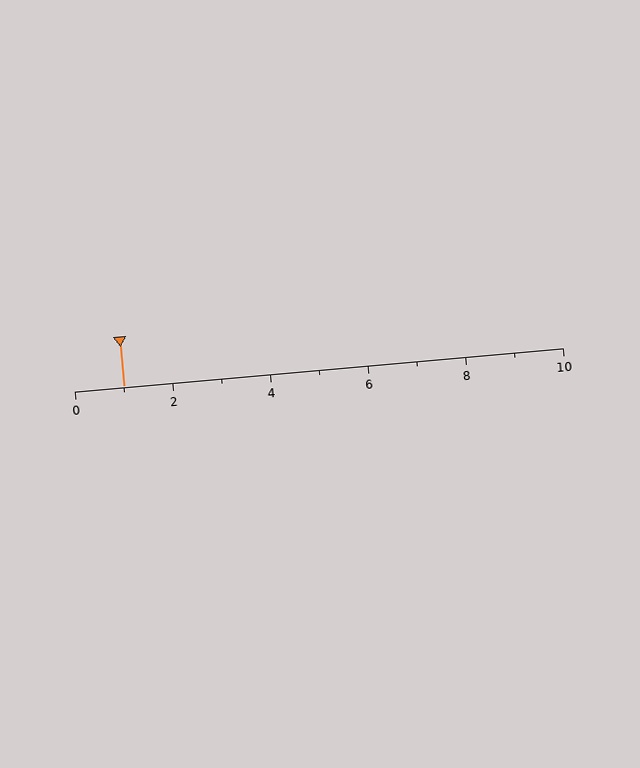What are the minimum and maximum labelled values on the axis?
The axis runs from 0 to 10.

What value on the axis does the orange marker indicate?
The marker indicates approximately 1.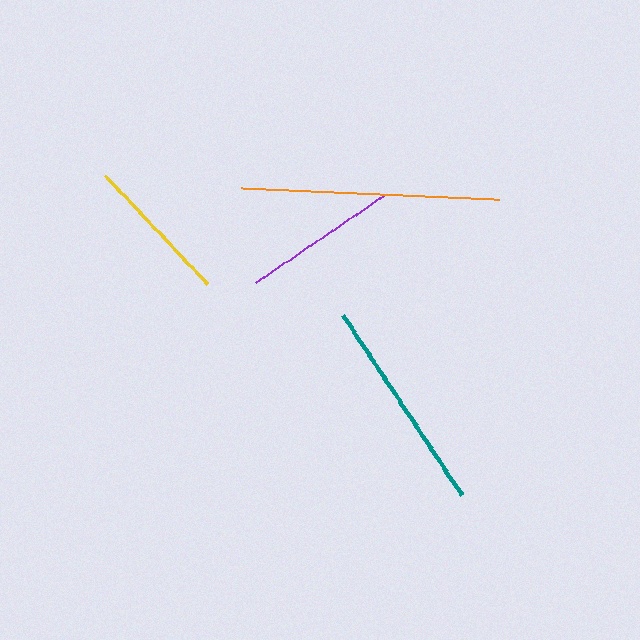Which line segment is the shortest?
The yellow line is the shortest at approximately 149 pixels.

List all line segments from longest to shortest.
From longest to shortest: orange, teal, purple, yellow.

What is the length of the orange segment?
The orange segment is approximately 258 pixels long.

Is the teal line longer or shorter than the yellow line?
The teal line is longer than the yellow line.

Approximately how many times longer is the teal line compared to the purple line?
The teal line is approximately 1.4 times the length of the purple line.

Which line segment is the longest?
The orange line is the longest at approximately 258 pixels.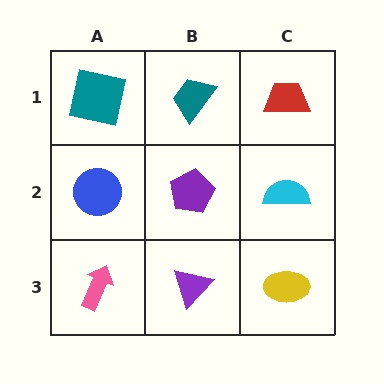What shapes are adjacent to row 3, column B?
A purple pentagon (row 2, column B), a pink arrow (row 3, column A), a yellow ellipse (row 3, column C).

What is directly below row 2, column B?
A purple triangle.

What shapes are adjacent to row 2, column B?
A teal trapezoid (row 1, column B), a purple triangle (row 3, column B), a blue circle (row 2, column A), a cyan semicircle (row 2, column C).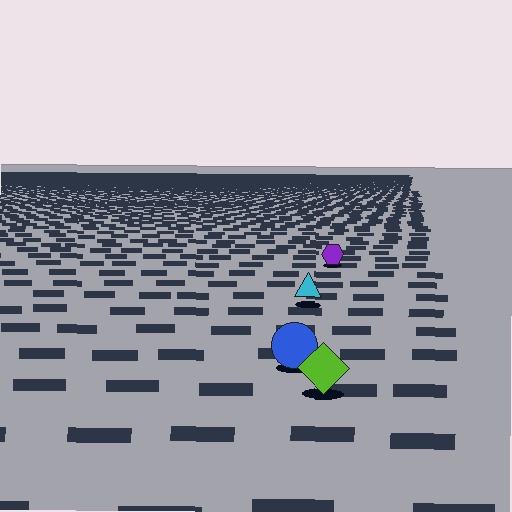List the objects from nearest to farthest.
From nearest to farthest: the lime diamond, the blue circle, the cyan triangle, the purple hexagon.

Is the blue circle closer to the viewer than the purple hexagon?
Yes. The blue circle is closer — you can tell from the texture gradient: the ground texture is coarser near it.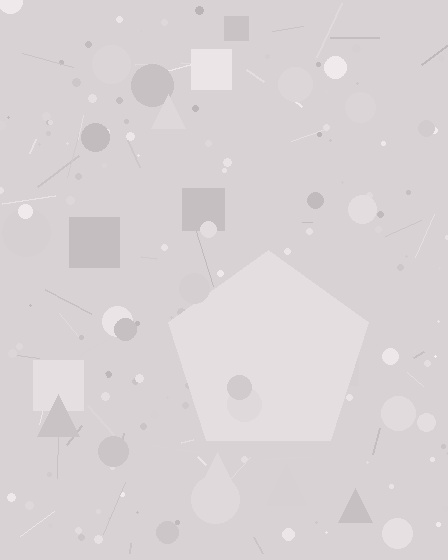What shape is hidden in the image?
A pentagon is hidden in the image.